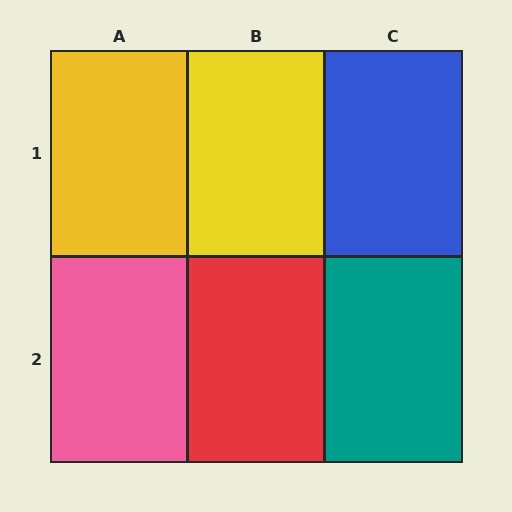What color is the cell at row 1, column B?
Yellow.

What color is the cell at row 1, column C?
Blue.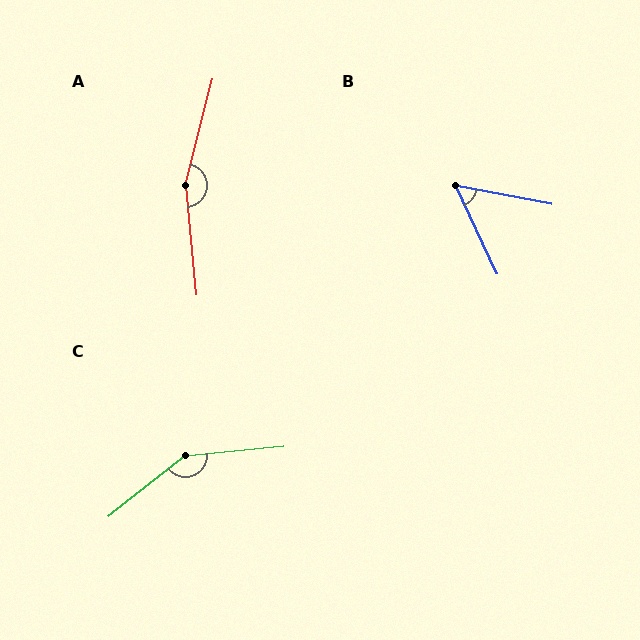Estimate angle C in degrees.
Approximately 147 degrees.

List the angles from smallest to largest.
B (54°), C (147°), A (160°).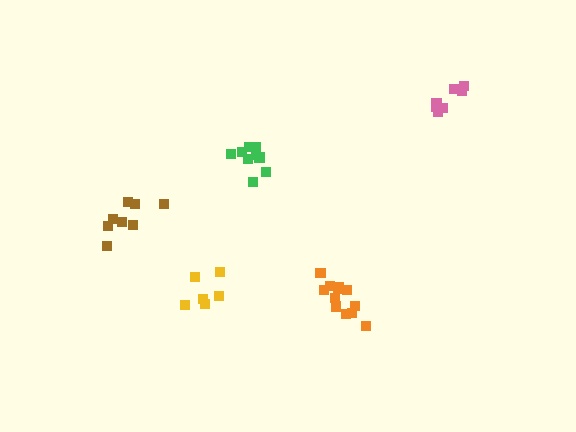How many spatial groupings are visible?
There are 5 spatial groupings.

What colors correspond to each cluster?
The clusters are colored: pink, green, brown, orange, yellow.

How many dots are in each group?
Group 1: 7 dots, Group 2: 9 dots, Group 3: 8 dots, Group 4: 12 dots, Group 5: 6 dots (42 total).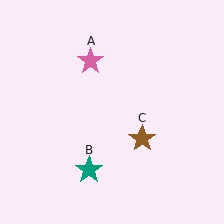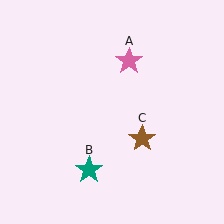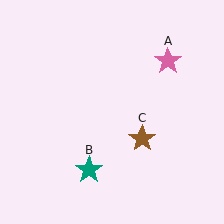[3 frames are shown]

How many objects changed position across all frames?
1 object changed position: pink star (object A).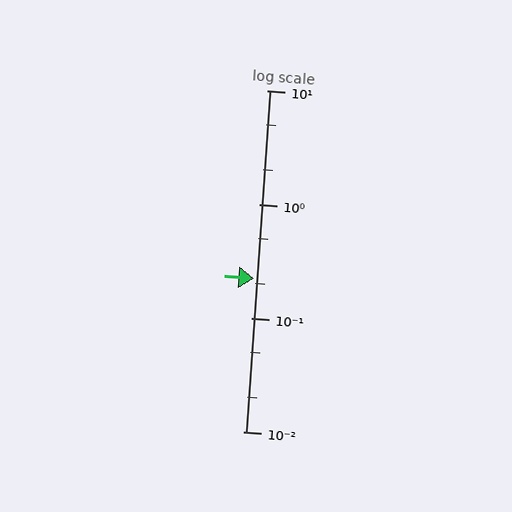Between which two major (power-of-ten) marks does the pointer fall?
The pointer is between 0.1 and 1.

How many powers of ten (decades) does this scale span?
The scale spans 3 decades, from 0.01 to 10.